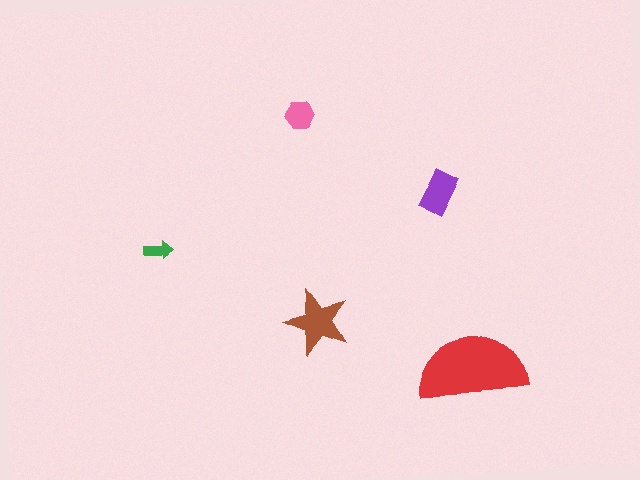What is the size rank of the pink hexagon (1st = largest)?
4th.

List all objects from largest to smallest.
The red semicircle, the brown star, the purple rectangle, the pink hexagon, the green arrow.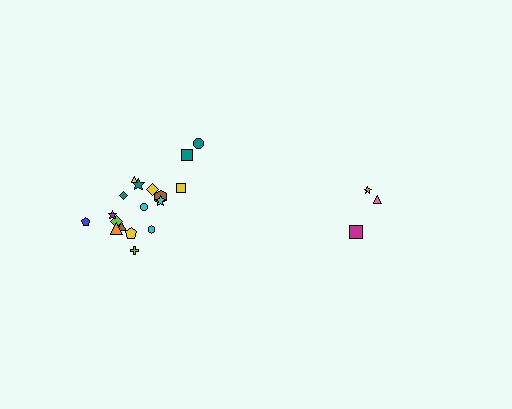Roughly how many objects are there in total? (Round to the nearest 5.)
Roughly 20 objects in total.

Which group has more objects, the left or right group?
The left group.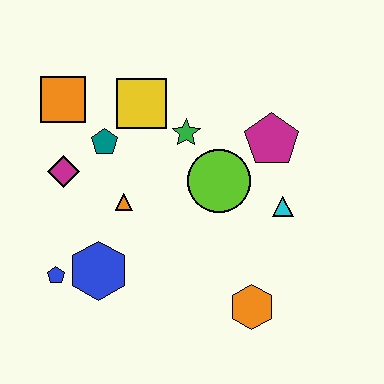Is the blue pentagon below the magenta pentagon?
Yes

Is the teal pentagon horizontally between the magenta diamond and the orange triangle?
Yes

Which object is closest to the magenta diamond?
The teal pentagon is closest to the magenta diamond.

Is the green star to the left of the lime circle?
Yes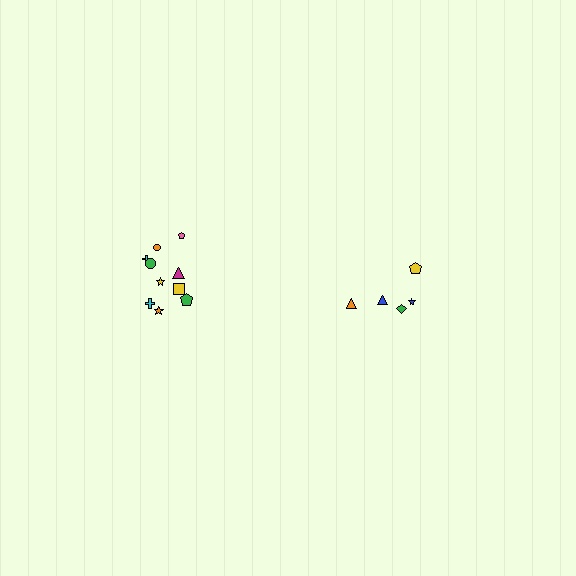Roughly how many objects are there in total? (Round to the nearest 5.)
Roughly 15 objects in total.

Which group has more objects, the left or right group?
The left group.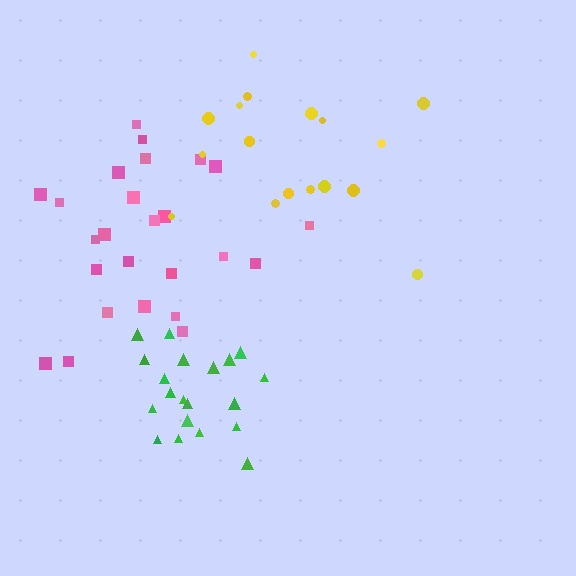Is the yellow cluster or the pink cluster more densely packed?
Pink.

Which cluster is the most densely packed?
Green.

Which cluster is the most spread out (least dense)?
Yellow.